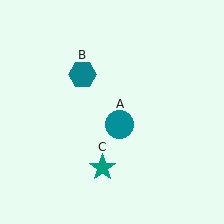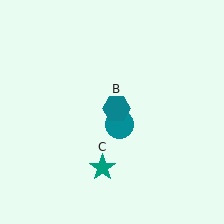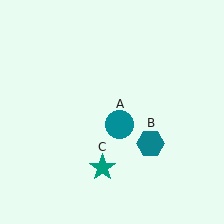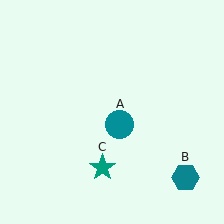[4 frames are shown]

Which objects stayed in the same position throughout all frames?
Teal circle (object A) and teal star (object C) remained stationary.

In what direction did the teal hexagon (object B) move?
The teal hexagon (object B) moved down and to the right.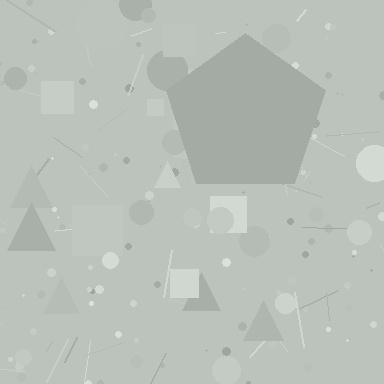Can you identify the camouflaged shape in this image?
The camouflaged shape is a pentagon.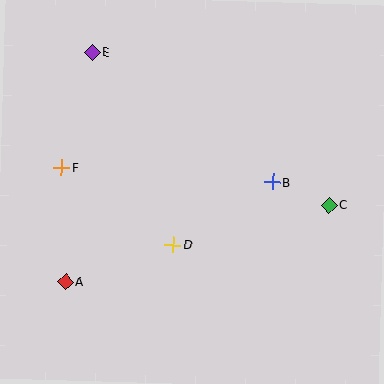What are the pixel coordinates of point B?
Point B is at (272, 182).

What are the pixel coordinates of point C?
Point C is at (329, 205).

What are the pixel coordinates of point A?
Point A is at (66, 282).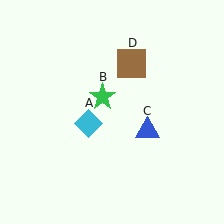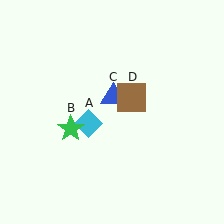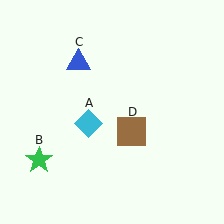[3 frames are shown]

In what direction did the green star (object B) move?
The green star (object B) moved down and to the left.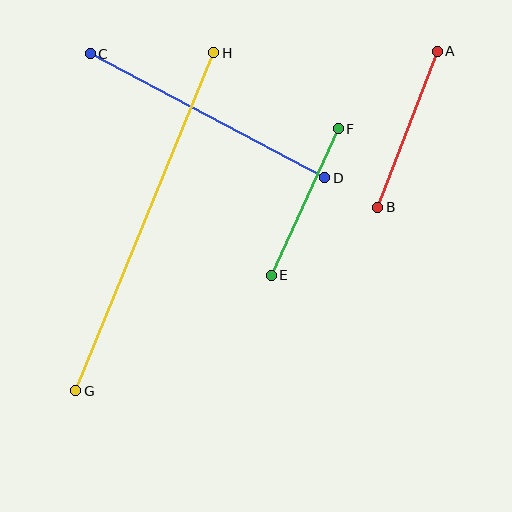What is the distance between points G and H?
The distance is approximately 365 pixels.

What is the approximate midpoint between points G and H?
The midpoint is at approximately (145, 222) pixels.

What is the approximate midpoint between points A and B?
The midpoint is at approximately (407, 129) pixels.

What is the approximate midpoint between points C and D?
The midpoint is at approximately (208, 116) pixels.